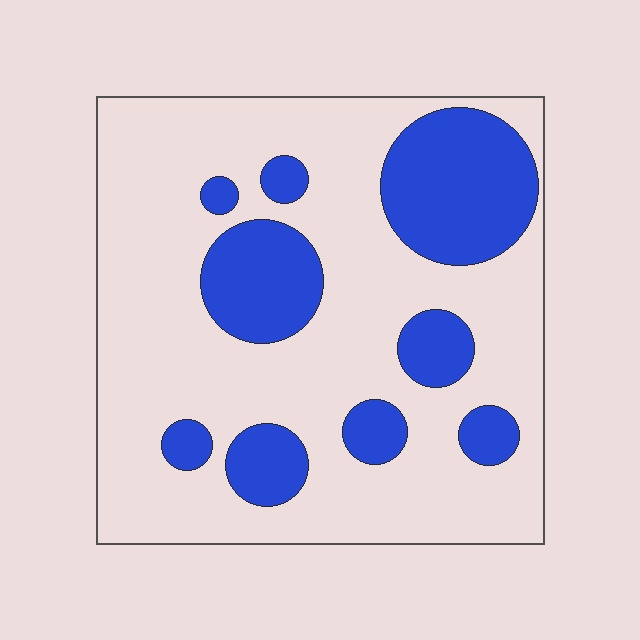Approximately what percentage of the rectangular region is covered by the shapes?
Approximately 25%.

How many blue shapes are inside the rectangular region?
9.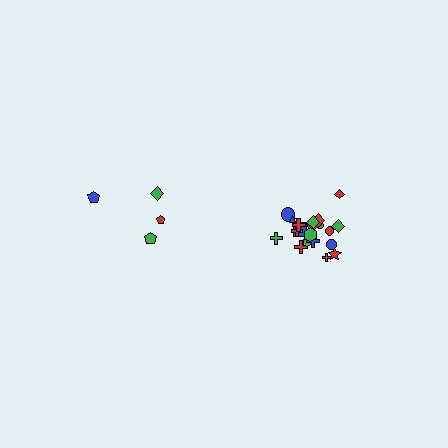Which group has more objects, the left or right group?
The right group.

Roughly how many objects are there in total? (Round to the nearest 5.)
Roughly 25 objects in total.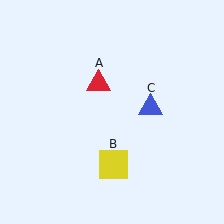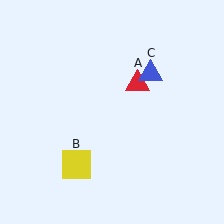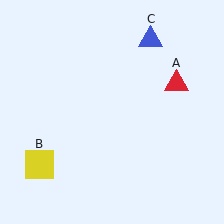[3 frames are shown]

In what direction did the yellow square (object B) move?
The yellow square (object B) moved left.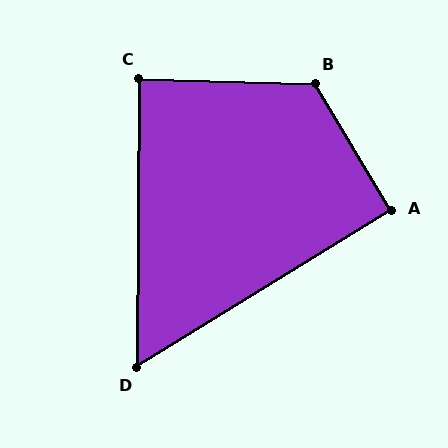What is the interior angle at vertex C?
Approximately 89 degrees (approximately right).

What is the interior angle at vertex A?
Approximately 91 degrees (approximately right).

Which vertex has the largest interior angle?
B, at approximately 122 degrees.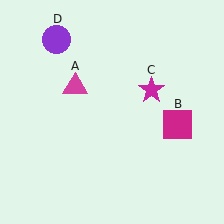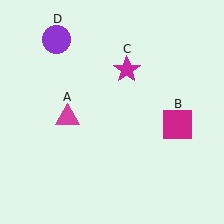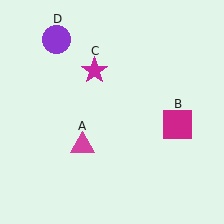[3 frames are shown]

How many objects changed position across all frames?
2 objects changed position: magenta triangle (object A), magenta star (object C).